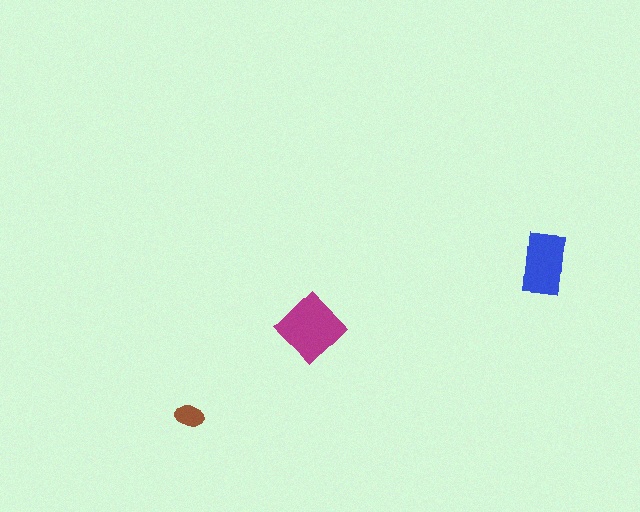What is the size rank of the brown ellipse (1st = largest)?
3rd.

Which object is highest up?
The blue rectangle is topmost.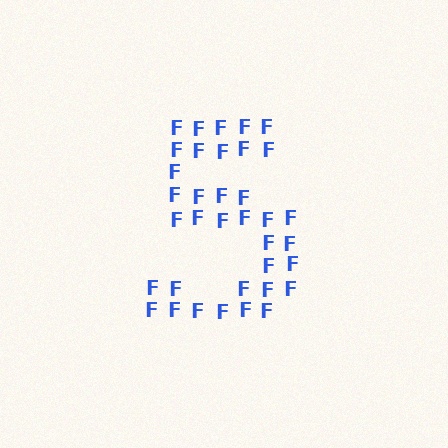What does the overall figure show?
The overall figure shows the digit 5.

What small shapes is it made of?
It is made of small letter F's.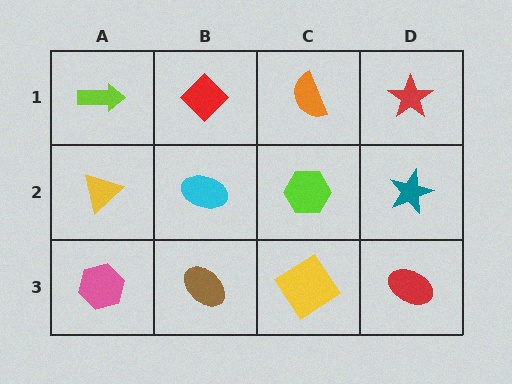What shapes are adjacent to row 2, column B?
A red diamond (row 1, column B), a brown ellipse (row 3, column B), a yellow triangle (row 2, column A), a lime hexagon (row 2, column C).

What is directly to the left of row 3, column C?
A brown ellipse.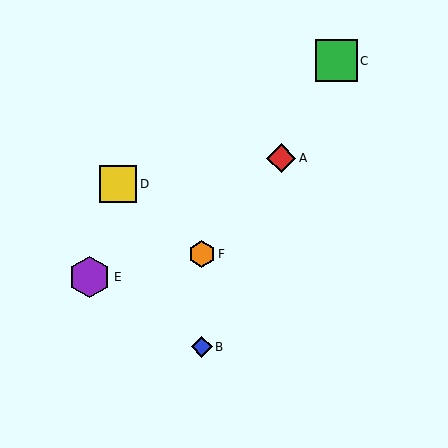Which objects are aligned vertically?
Objects B, F are aligned vertically.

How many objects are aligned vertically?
2 objects (B, F) are aligned vertically.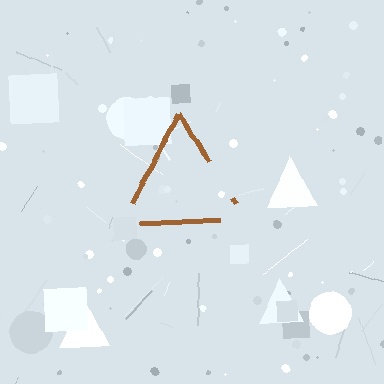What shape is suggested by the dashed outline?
The dashed outline suggests a triangle.